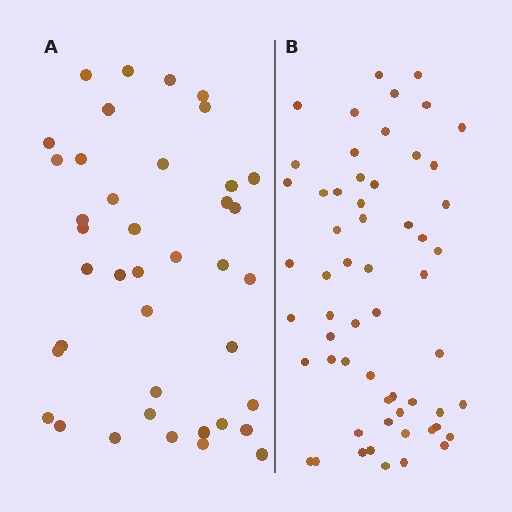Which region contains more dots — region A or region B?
Region B (the right region) has more dots.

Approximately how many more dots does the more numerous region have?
Region B has approximately 20 more dots than region A.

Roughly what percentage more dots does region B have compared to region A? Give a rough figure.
About 45% more.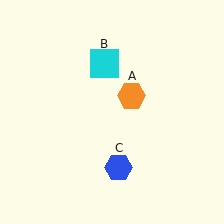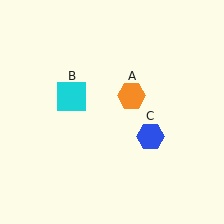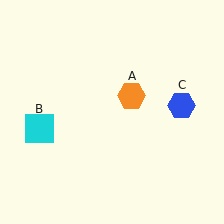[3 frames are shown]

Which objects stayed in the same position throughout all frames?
Orange hexagon (object A) remained stationary.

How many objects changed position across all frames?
2 objects changed position: cyan square (object B), blue hexagon (object C).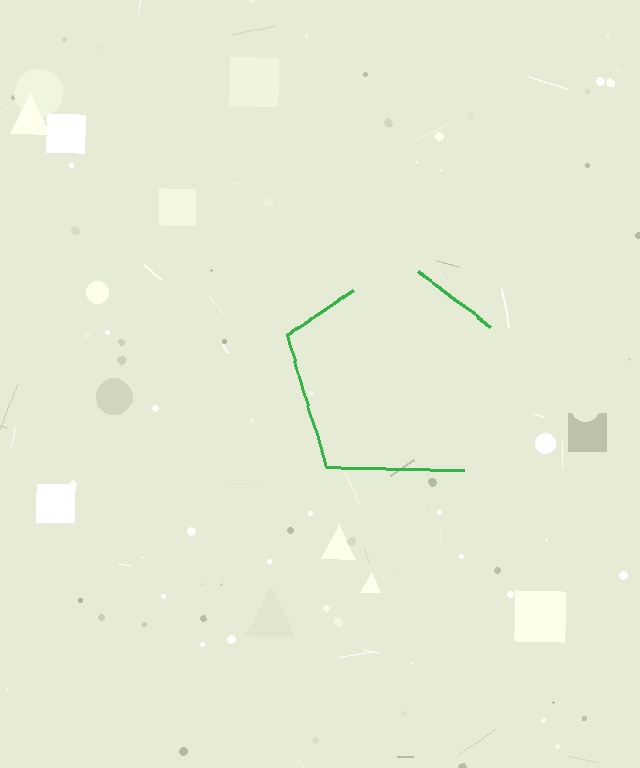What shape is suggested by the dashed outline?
The dashed outline suggests a pentagon.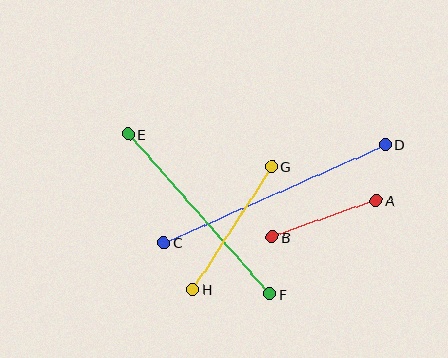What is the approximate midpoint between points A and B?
The midpoint is at approximately (324, 219) pixels.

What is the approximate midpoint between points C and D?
The midpoint is at approximately (275, 194) pixels.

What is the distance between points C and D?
The distance is approximately 242 pixels.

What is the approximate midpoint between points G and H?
The midpoint is at approximately (232, 228) pixels.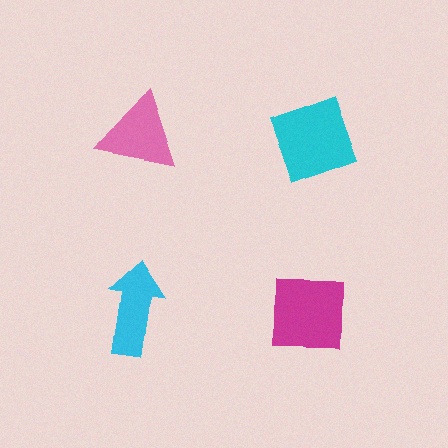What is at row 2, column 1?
A cyan arrow.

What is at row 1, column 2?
A cyan diamond.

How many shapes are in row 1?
2 shapes.